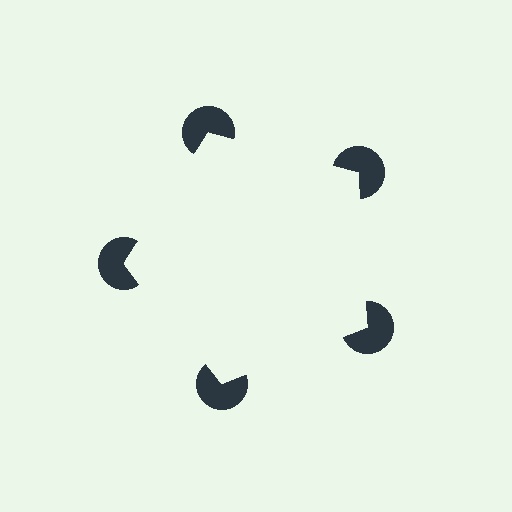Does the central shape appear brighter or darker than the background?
It typically appears slightly brighter than the background, even though no actual brightness change is drawn.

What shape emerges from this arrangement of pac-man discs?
An illusory pentagon — its edges are inferred from the aligned wedge cuts in the pac-man discs, not physically drawn.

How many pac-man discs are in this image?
There are 5 — one at each vertex of the illusory pentagon.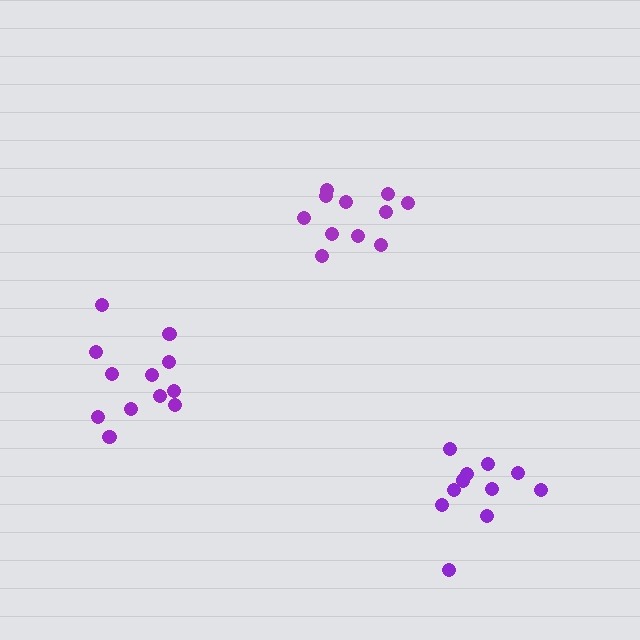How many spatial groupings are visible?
There are 3 spatial groupings.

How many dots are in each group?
Group 1: 11 dots, Group 2: 11 dots, Group 3: 12 dots (34 total).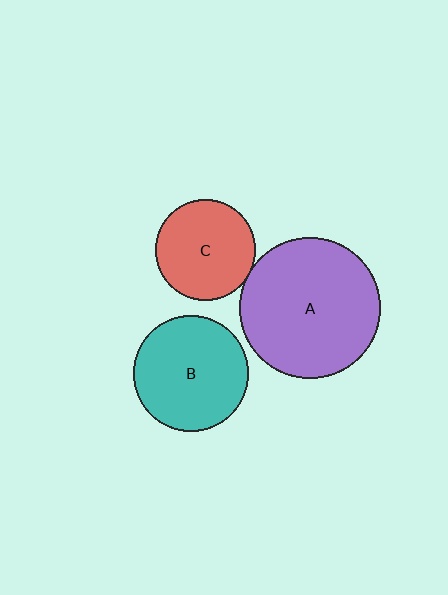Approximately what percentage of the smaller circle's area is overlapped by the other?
Approximately 5%.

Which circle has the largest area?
Circle A (purple).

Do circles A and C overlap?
Yes.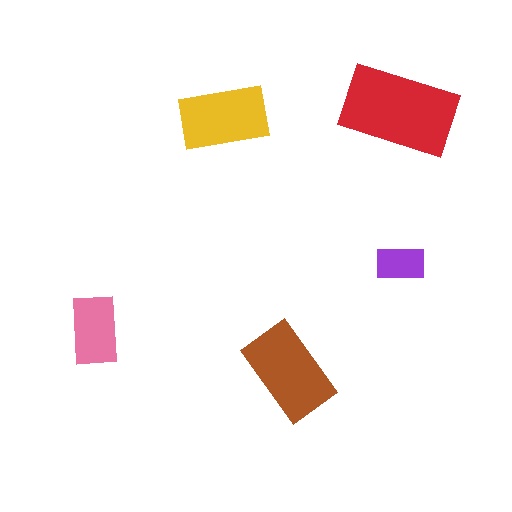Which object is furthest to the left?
The pink rectangle is leftmost.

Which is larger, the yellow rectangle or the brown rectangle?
The brown one.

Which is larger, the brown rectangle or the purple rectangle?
The brown one.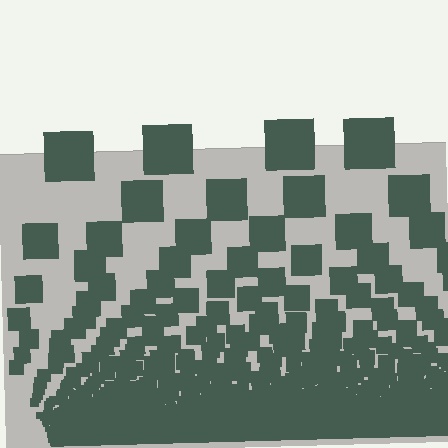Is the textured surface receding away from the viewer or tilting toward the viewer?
The surface appears to tilt toward the viewer. Texture elements get larger and sparser toward the top.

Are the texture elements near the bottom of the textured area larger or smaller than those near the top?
Smaller. The gradient is inverted — elements near the bottom are smaller and denser.